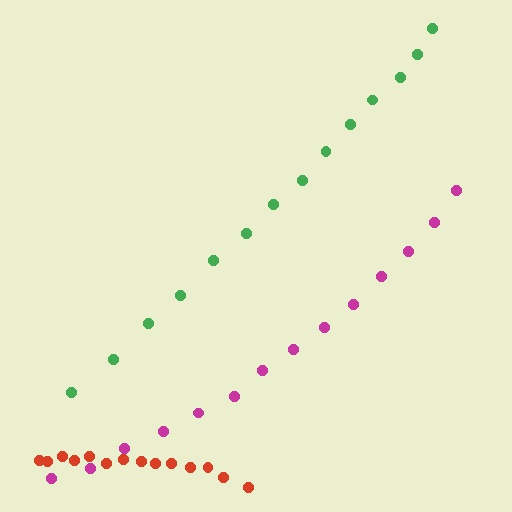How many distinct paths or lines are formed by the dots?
There are 3 distinct paths.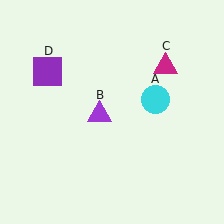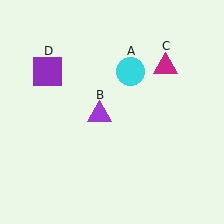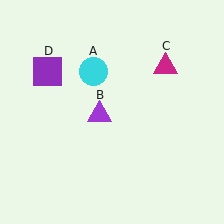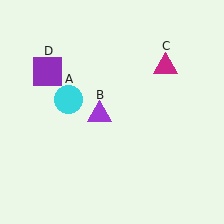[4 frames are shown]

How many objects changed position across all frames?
1 object changed position: cyan circle (object A).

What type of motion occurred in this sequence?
The cyan circle (object A) rotated counterclockwise around the center of the scene.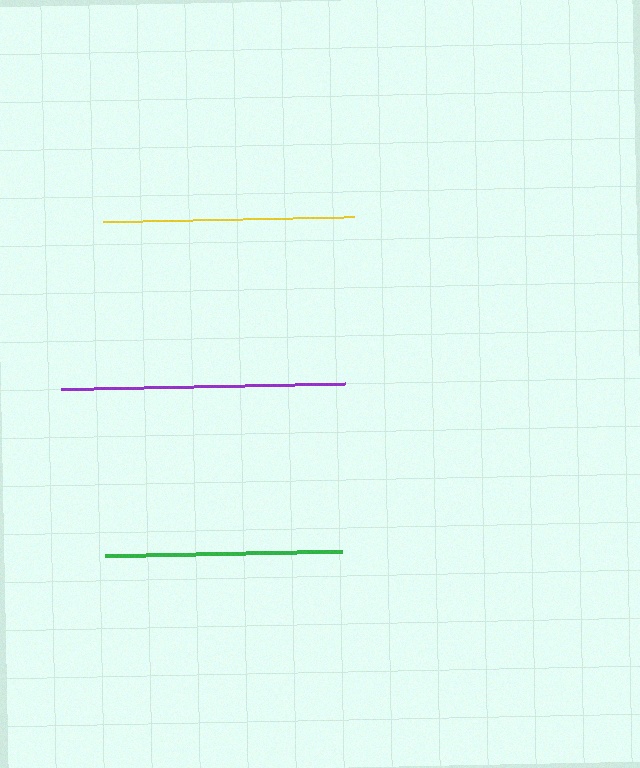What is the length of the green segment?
The green segment is approximately 237 pixels long.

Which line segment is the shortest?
The green line is the shortest at approximately 237 pixels.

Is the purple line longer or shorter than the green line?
The purple line is longer than the green line.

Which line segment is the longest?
The purple line is the longest at approximately 285 pixels.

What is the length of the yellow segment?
The yellow segment is approximately 251 pixels long.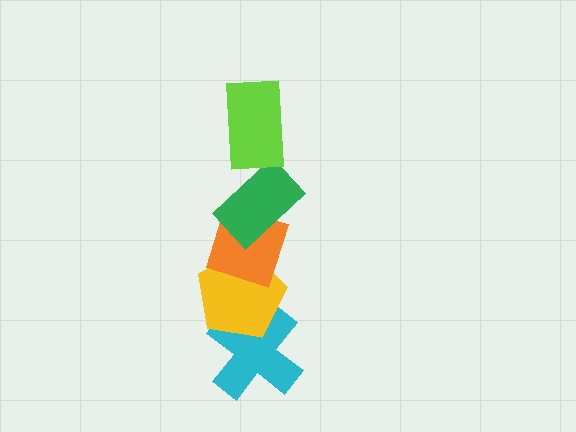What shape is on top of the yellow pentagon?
The orange diamond is on top of the yellow pentagon.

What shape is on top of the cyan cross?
The yellow pentagon is on top of the cyan cross.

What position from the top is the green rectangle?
The green rectangle is 2nd from the top.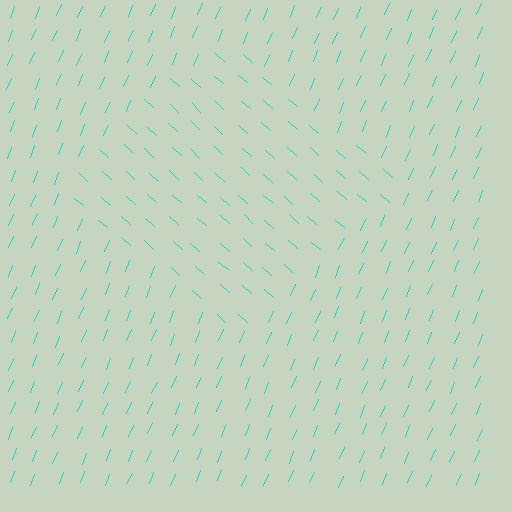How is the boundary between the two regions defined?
The boundary is defined purely by a change in line orientation (approximately 70 degrees difference). All lines are the same color and thickness.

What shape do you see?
I see a diamond.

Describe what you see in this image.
The image is filled with small cyan line segments. A diamond region in the image has lines oriented differently from the surrounding lines, creating a visible texture boundary.